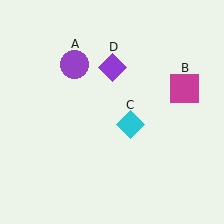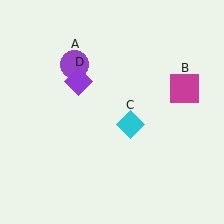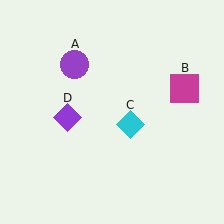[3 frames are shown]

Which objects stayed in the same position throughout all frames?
Purple circle (object A) and magenta square (object B) and cyan diamond (object C) remained stationary.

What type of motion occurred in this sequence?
The purple diamond (object D) rotated counterclockwise around the center of the scene.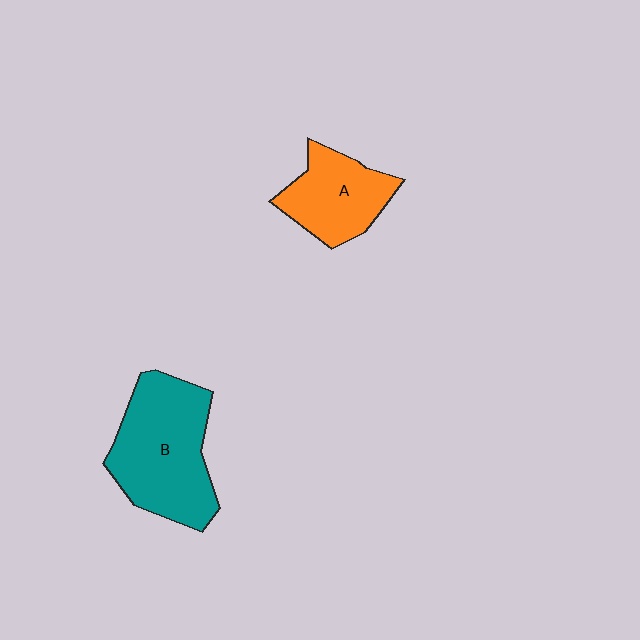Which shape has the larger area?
Shape B (teal).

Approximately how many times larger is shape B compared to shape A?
Approximately 1.6 times.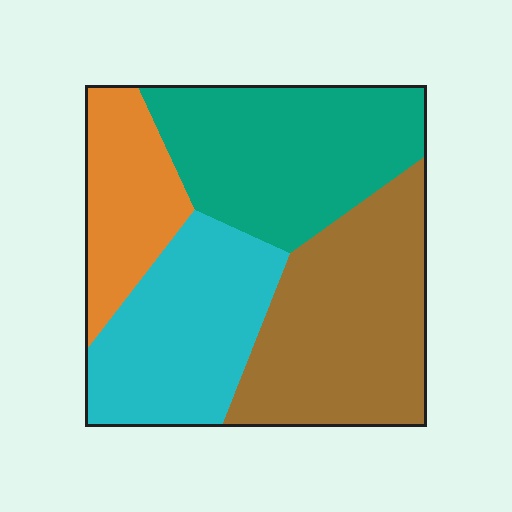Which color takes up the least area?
Orange, at roughly 15%.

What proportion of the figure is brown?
Brown covers 31% of the figure.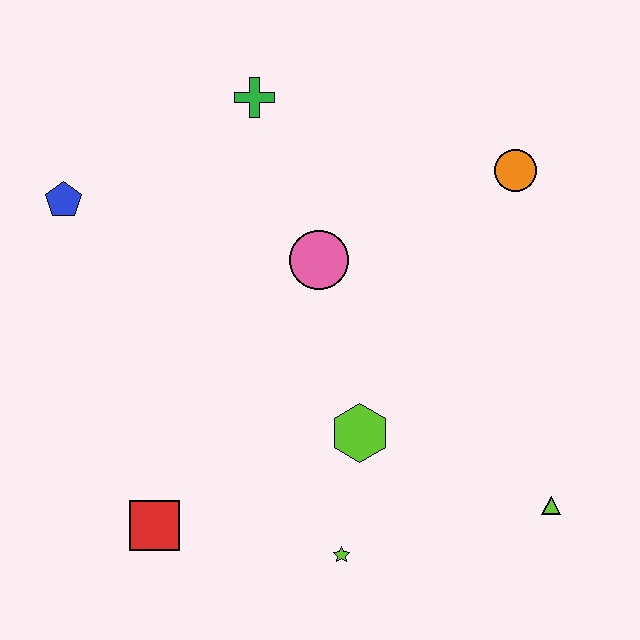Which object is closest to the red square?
The lime star is closest to the red square.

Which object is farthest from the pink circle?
The lime triangle is farthest from the pink circle.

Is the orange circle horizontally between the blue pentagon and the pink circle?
No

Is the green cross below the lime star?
No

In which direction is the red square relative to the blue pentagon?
The red square is below the blue pentagon.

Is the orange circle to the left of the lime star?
No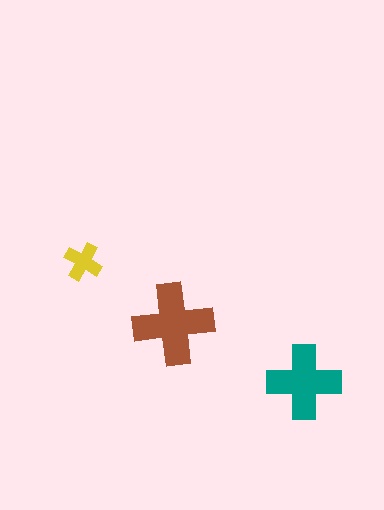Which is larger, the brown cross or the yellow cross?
The brown one.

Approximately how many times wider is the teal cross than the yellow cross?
About 2 times wider.